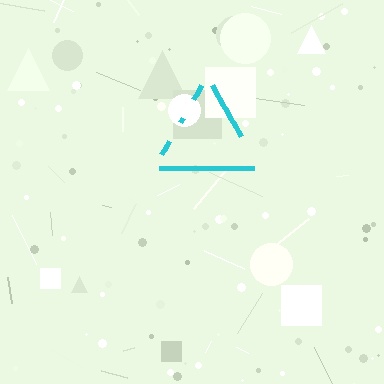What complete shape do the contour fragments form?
The contour fragments form a triangle.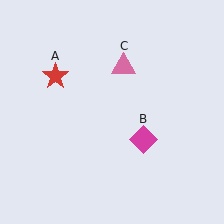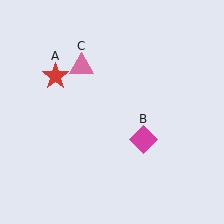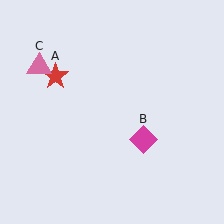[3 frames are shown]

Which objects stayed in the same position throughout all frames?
Red star (object A) and magenta diamond (object B) remained stationary.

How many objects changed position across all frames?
1 object changed position: pink triangle (object C).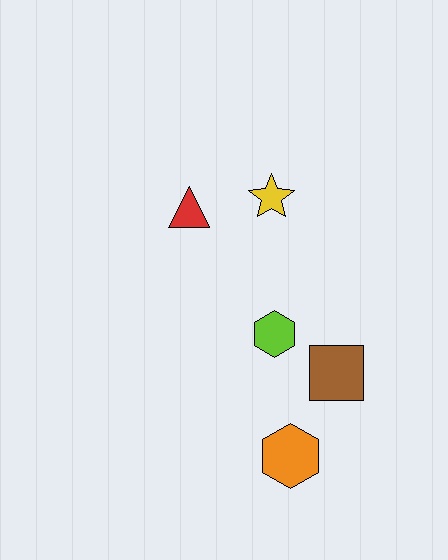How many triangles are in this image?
There is 1 triangle.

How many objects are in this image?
There are 5 objects.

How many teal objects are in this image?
There are no teal objects.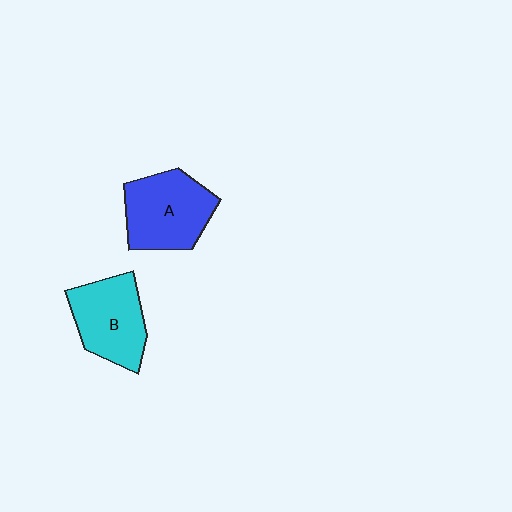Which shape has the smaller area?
Shape B (cyan).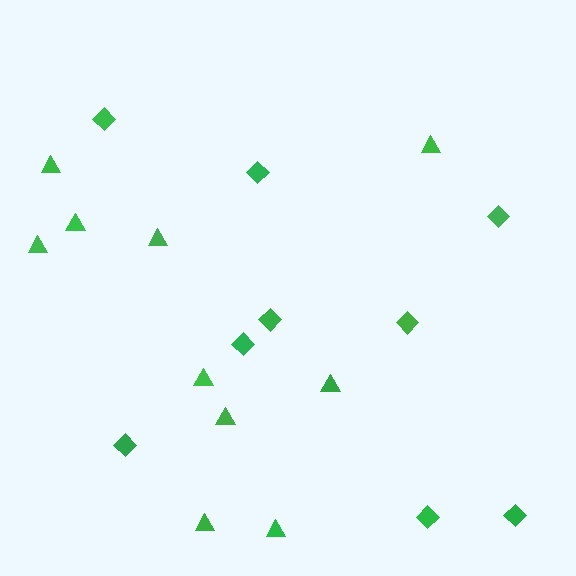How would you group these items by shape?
There are 2 groups: one group of diamonds (9) and one group of triangles (10).